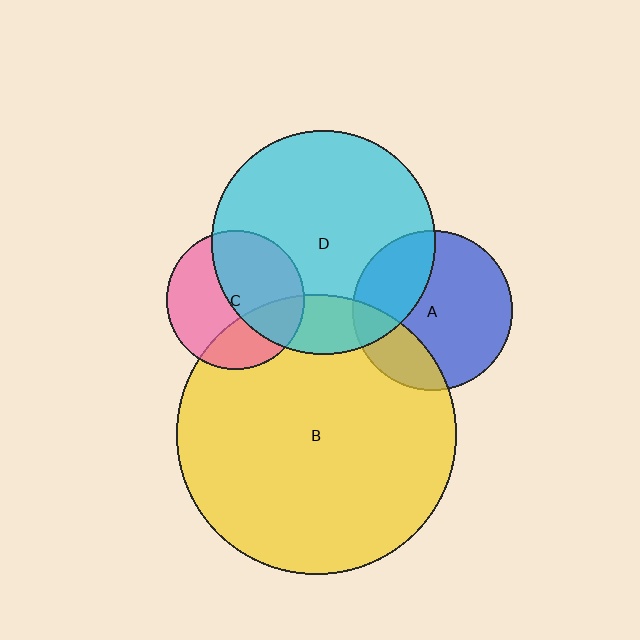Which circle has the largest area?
Circle B (yellow).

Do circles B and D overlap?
Yes.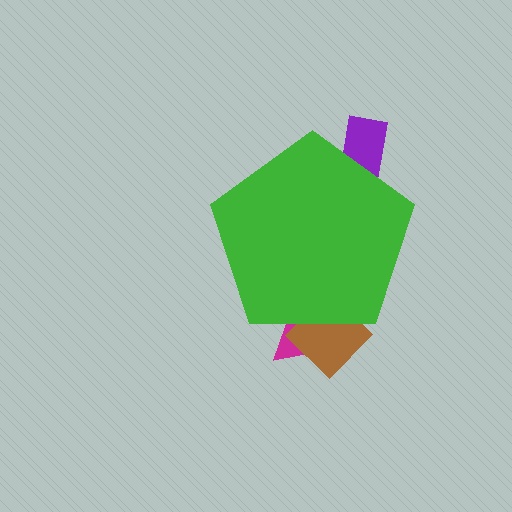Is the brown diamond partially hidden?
Yes, the brown diamond is partially hidden behind the green pentagon.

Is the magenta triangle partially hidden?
Yes, the magenta triangle is partially hidden behind the green pentagon.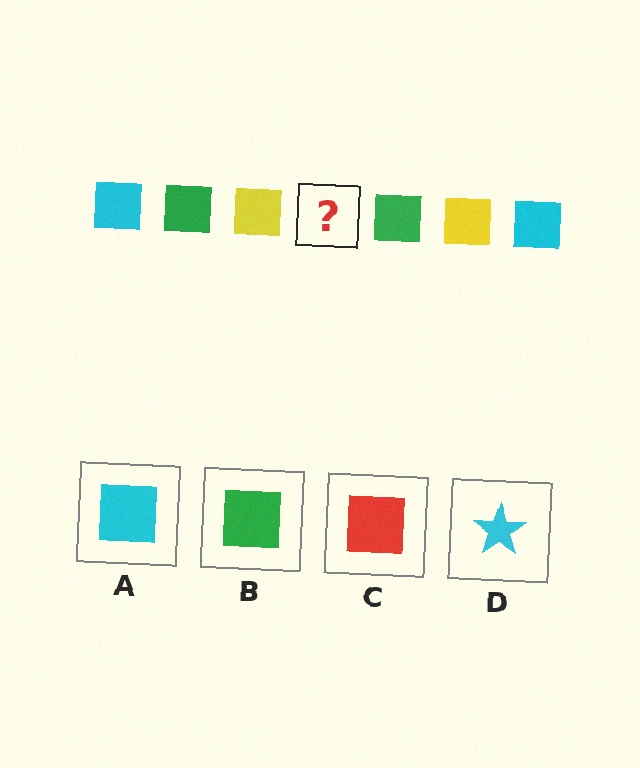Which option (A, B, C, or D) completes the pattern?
A.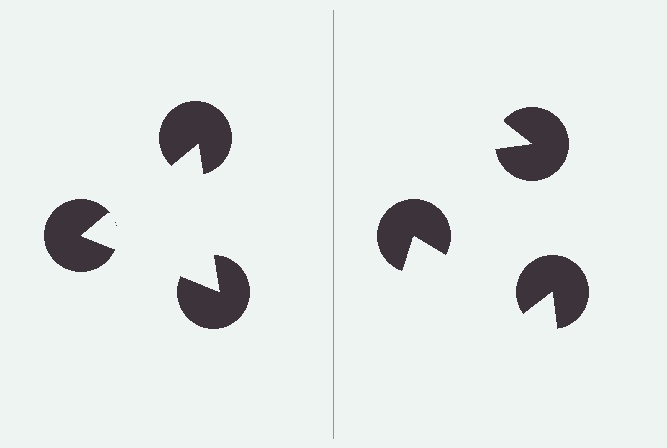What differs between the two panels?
The pac-man discs are positioned identically on both sides; only the wedge orientations differ. On the left they align to a triangle; on the right they are misaligned.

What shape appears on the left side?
An illusory triangle.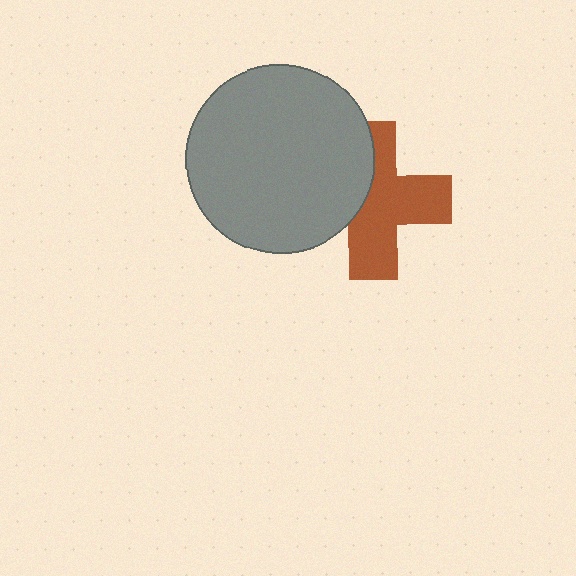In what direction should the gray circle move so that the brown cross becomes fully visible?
The gray circle should move left. That is the shortest direction to clear the overlap and leave the brown cross fully visible.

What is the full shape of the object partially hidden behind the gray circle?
The partially hidden object is a brown cross.